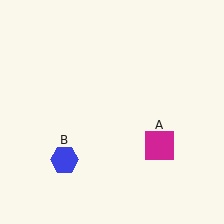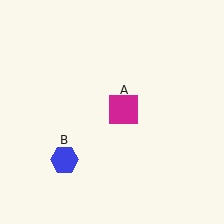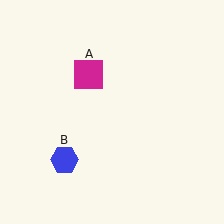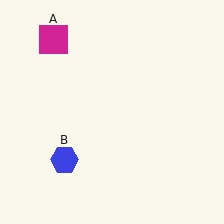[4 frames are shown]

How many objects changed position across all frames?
1 object changed position: magenta square (object A).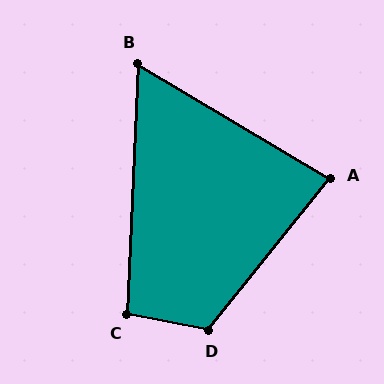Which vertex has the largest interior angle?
D, at approximately 118 degrees.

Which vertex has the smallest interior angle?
B, at approximately 62 degrees.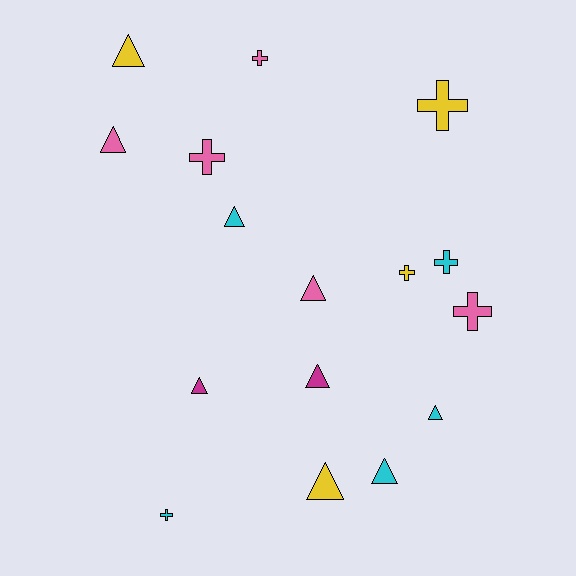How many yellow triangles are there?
There are 2 yellow triangles.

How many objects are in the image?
There are 16 objects.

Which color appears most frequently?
Pink, with 5 objects.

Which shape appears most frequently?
Triangle, with 9 objects.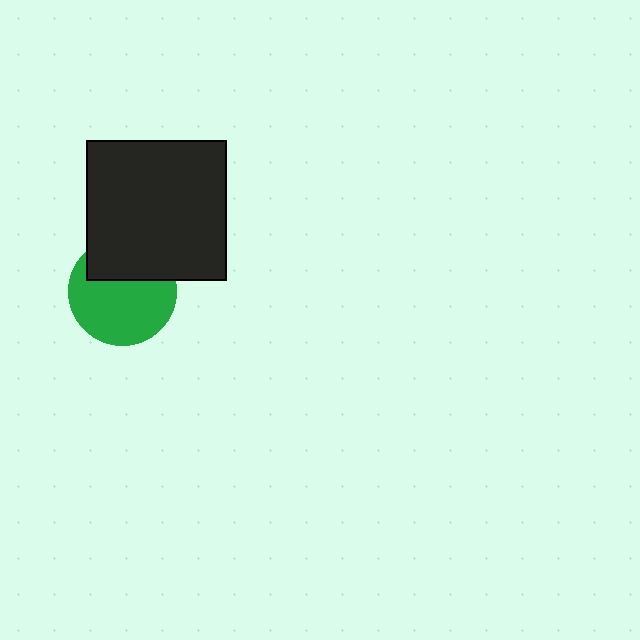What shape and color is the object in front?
The object in front is a black square.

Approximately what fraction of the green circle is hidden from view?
Roughly 35% of the green circle is hidden behind the black square.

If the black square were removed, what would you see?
You would see the complete green circle.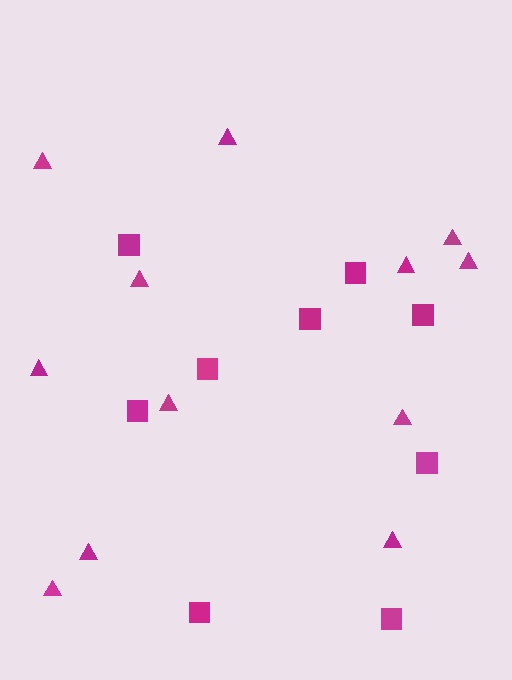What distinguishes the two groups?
There are 2 groups: one group of squares (9) and one group of triangles (12).